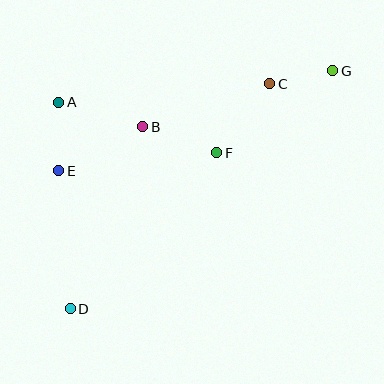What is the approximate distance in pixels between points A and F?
The distance between A and F is approximately 166 pixels.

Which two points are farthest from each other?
Points D and G are farthest from each other.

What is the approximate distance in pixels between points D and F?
The distance between D and F is approximately 214 pixels.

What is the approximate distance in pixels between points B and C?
The distance between B and C is approximately 134 pixels.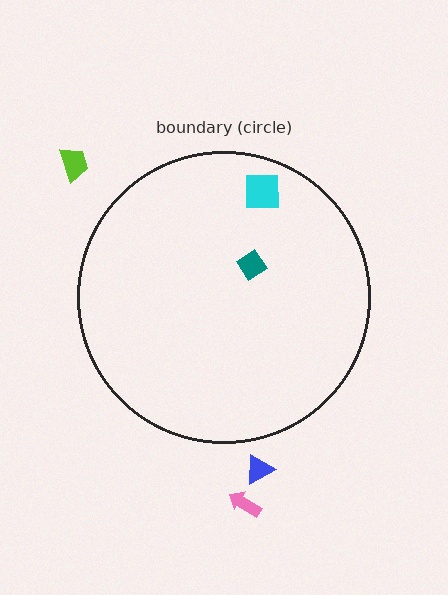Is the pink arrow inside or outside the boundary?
Outside.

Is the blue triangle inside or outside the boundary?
Outside.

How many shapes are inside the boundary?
2 inside, 3 outside.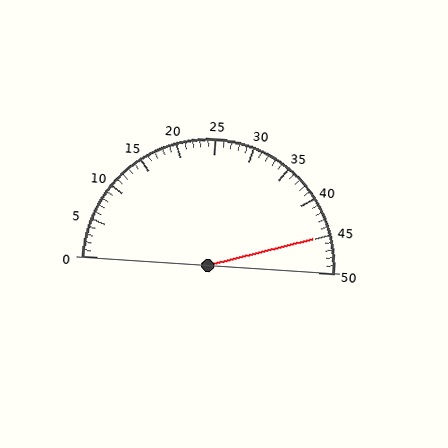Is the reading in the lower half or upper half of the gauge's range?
The reading is in the upper half of the range (0 to 50).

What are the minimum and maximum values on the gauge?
The gauge ranges from 0 to 50.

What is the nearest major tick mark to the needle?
The nearest major tick mark is 45.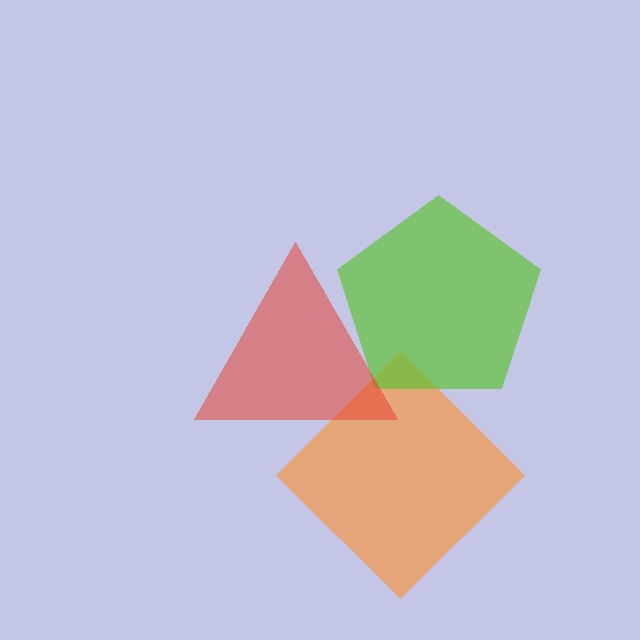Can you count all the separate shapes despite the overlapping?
Yes, there are 3 separate shapes.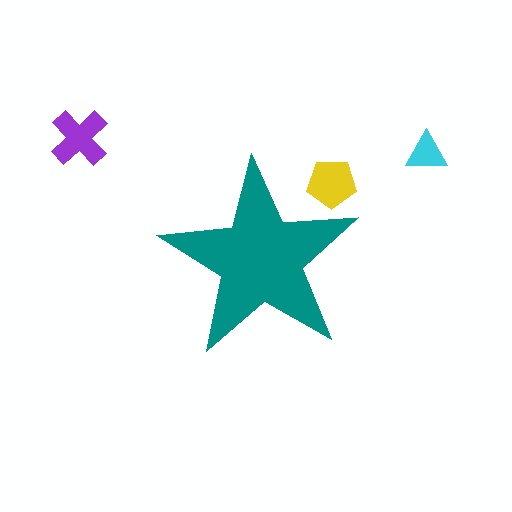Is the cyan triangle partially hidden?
No, the cyan triangle is fully visible.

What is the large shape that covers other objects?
A teal star.